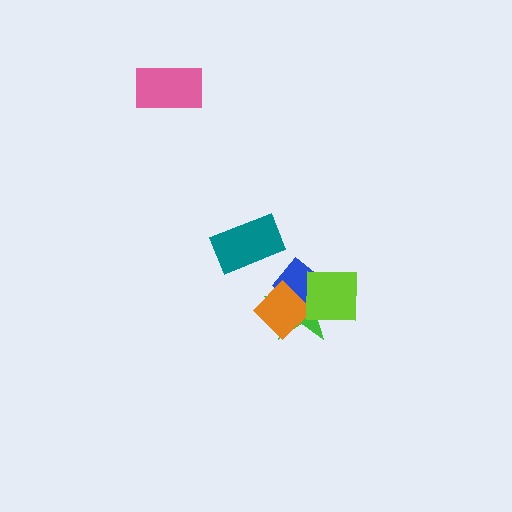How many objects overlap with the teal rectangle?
0 objects overlap with the teal rectangle.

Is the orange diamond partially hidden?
Yes, it is partially covered by another shape.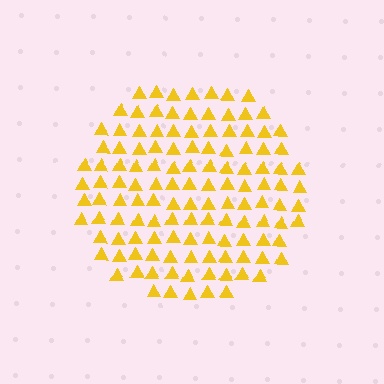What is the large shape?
The large shape is a circle.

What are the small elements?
The small elements are triangles.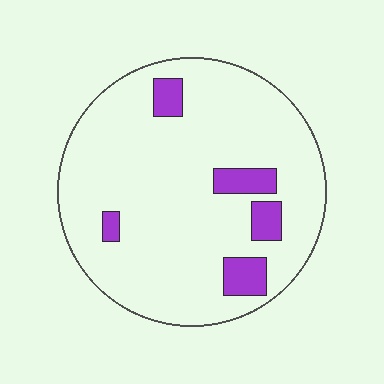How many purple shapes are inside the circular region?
5.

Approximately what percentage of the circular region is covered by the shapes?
Approximately 10%.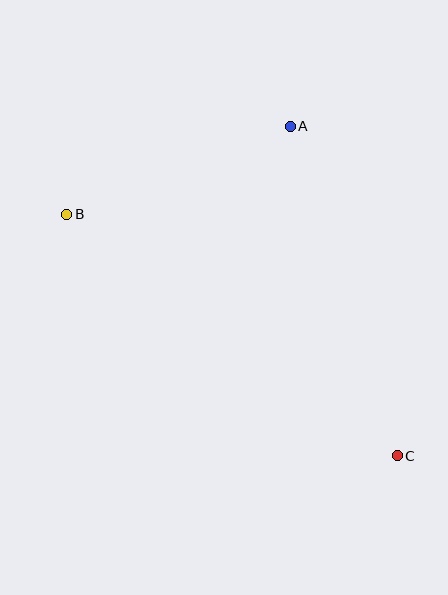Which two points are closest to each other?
Points A and B are closest to each other.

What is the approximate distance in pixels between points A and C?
The distance between A and C is approximately 346 pixels.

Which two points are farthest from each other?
Points B and C are farthest from each other.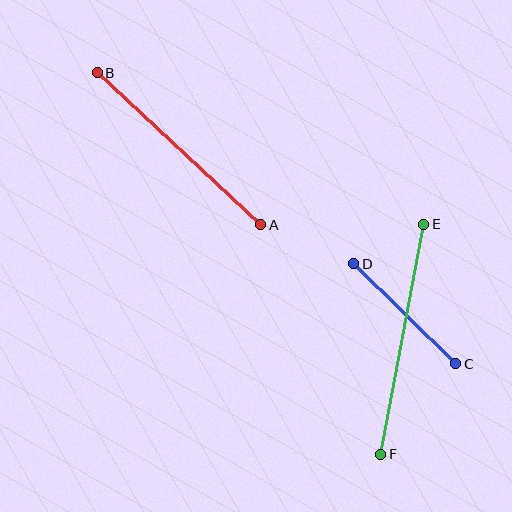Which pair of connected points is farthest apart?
Points E and F are farthest apart.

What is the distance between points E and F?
The distance is approximately 234 pixels.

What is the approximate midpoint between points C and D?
The midpoint is at approximately (405, 314) pixels.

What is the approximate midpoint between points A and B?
The midpoint is at approximately (179, 149) pixels.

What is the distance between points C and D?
The distance is approximately 143 pixels.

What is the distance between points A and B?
The distance is approximately 223 pixels.